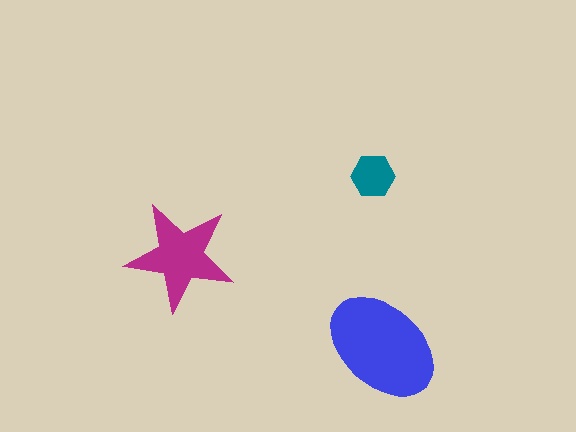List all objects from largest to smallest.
The blue ellipse, the magenta star, the teal hexagon.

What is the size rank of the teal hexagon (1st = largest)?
3rd.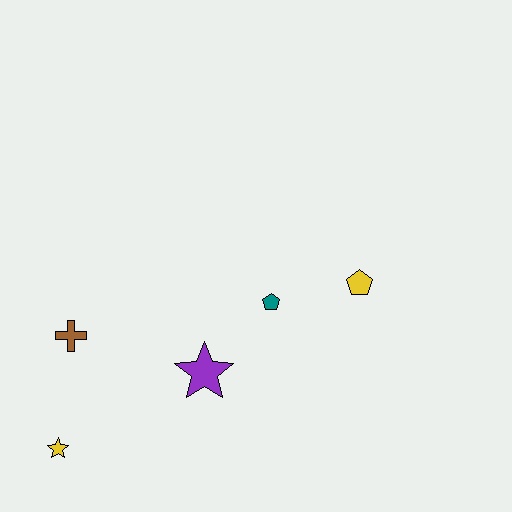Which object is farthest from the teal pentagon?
The yellow star is farthest from the teal pentagon.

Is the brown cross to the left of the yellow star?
No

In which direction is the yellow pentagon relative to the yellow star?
The yellow pentagon is to the right of the yellow star.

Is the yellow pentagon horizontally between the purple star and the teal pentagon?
No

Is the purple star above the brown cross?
No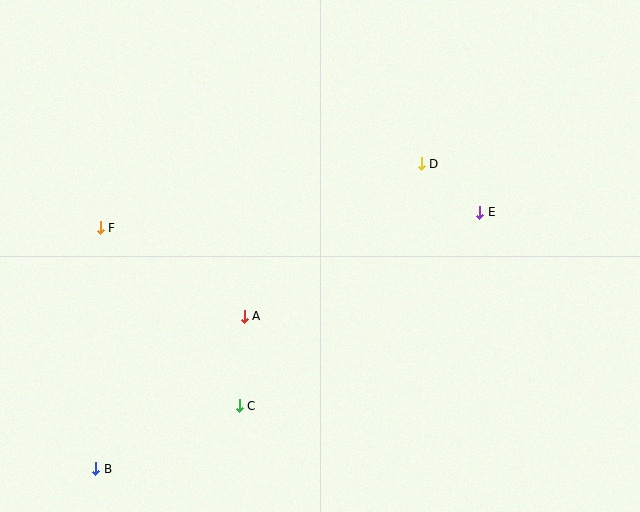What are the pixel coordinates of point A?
Point A is at (244, 316).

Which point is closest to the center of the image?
Point A at (244, 316) is closest to the center.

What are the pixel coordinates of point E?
Point E is at (480, 212).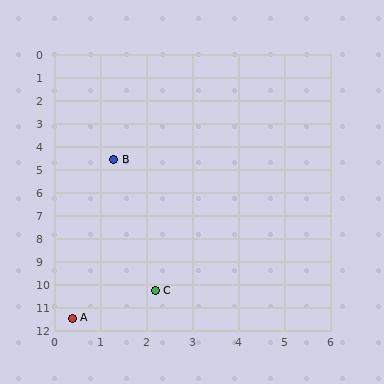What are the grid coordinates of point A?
Point A is at approximately (0.4, 11.5).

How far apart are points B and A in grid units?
Points B and A are about 7.0 grid units apart.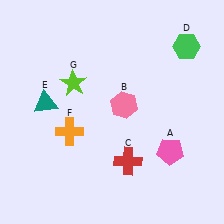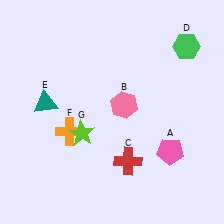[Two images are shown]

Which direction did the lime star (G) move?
The lime star (G) moved down.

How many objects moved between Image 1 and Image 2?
1 object moved between the two images.